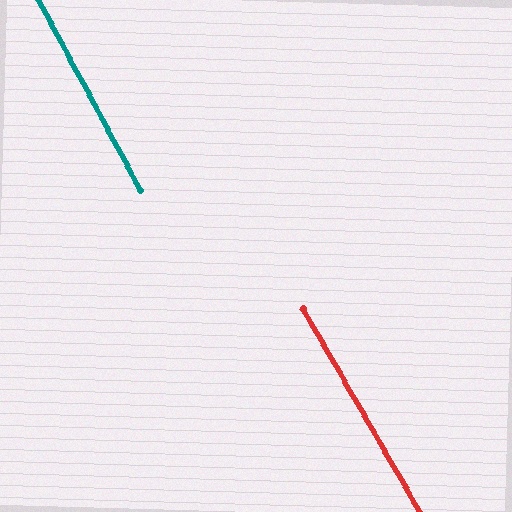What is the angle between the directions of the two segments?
Approximately 2 degrees.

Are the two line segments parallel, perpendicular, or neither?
Parallel — their directions differ by only 1.8°.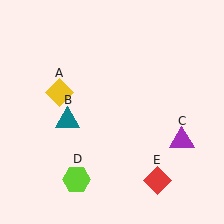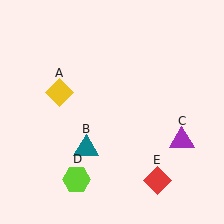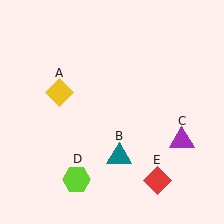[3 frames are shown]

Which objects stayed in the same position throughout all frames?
Yellow diamond (object A) and purple triangle (object C) and lime hexagon (object D) and red diamond (object E) remained stationary.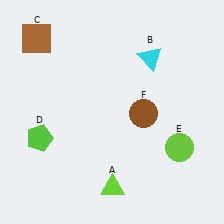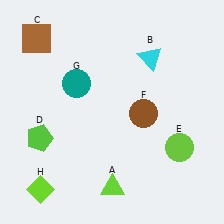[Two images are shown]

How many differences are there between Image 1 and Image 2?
There are 2 differences between the two images.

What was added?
A teal circle (G), a lime diamond (H) were added in Image 2.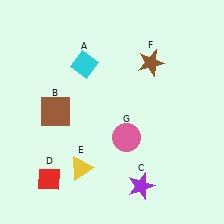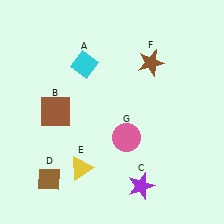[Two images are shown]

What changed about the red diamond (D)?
In Image 1, D is red. In Image 2, it changed to brown.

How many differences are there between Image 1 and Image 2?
There is 1 difference between the two images.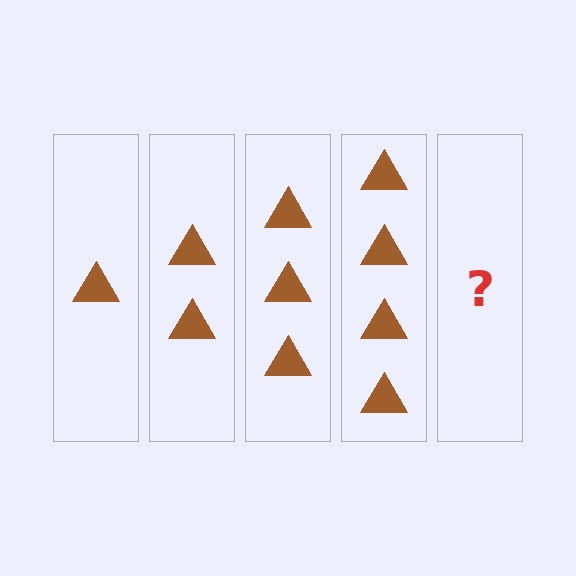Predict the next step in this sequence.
The next step is 5 triangles.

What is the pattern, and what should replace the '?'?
The pattern is that each step adds one more triangle. The '?' should be 5 triangles.